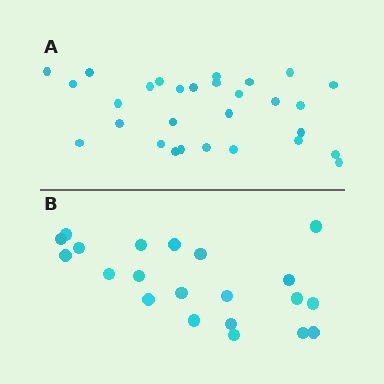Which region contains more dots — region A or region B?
Region A (the top region) has more dots.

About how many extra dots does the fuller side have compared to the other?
Region A has roughly 8 or so more dots than region B.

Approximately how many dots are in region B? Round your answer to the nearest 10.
About 20 dots. (The exact count is 21, which rounds to 20.)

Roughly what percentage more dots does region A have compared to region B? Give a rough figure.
About 40% more.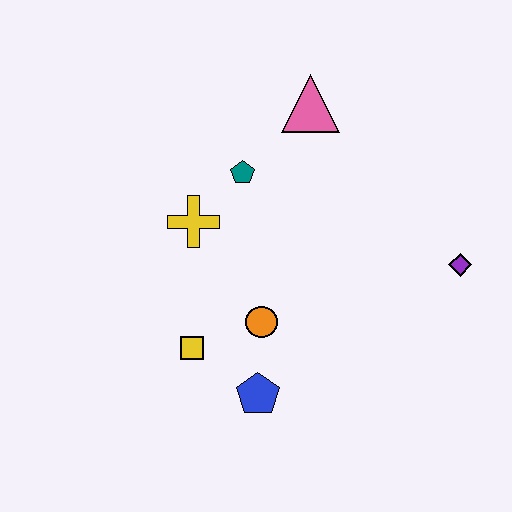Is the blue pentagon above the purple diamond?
No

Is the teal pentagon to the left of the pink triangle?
Yes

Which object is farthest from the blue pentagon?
The pink triangle is farthest from the blue pentagon.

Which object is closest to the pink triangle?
The teal pentagon is closest to the pink triangle.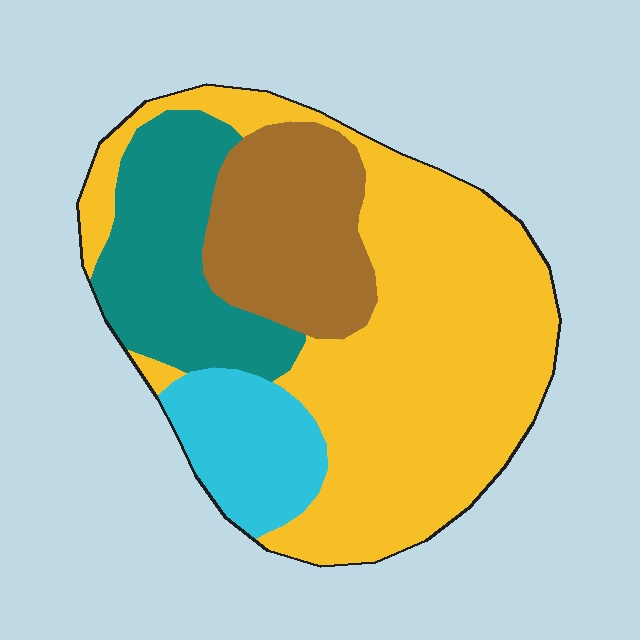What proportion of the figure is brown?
Brown takes up about one sixth (1/6) of the figure.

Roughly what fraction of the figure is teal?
Teal covers roughly 20% of the figure.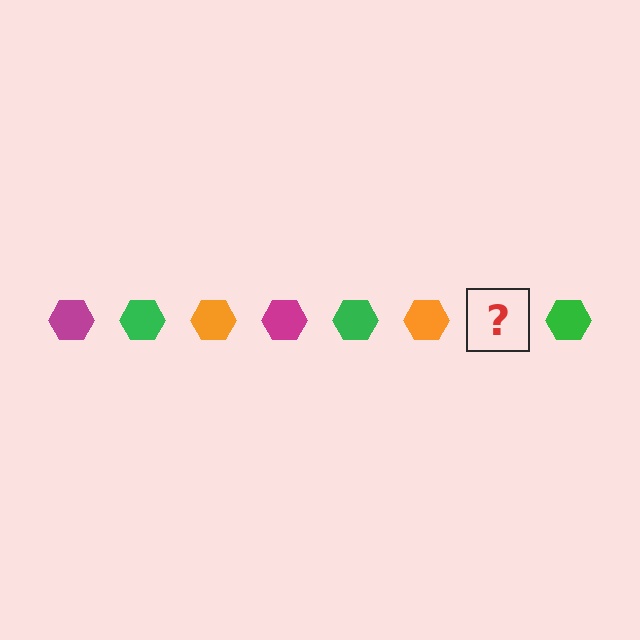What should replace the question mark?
The question mark should be replaced with a magenta hexagon.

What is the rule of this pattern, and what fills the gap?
The rule is that the pattern cycles through magenta, green, orange hexagons. The gap should be filled with a magenta hexagon.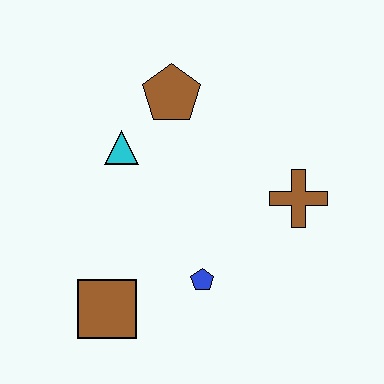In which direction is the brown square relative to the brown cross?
The brown square is to the left of the brown cross.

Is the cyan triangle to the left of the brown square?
No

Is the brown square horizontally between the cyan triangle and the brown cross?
No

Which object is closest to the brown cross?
The blue pentagon is closest to the brown cross.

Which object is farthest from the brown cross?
The brown square is farthest from the brown cross.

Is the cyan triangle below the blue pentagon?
No